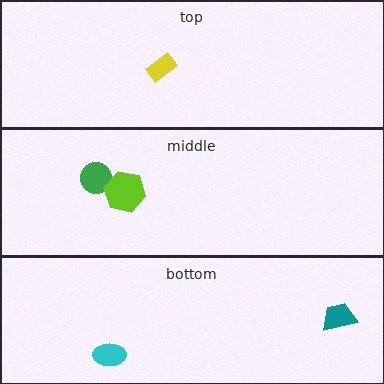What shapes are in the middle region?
The green circle, the lime hexagon.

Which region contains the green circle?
The middle region.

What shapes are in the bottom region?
The cyan ellipse, the teal trapezoid.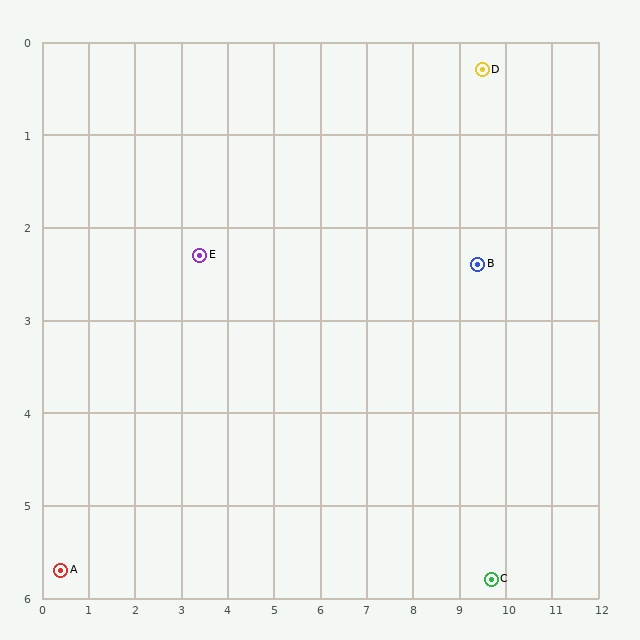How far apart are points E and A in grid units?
Points E and A are about 4.5 grid units apart.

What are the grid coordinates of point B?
Point B is at approximately (9.4, 2.4).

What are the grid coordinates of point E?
Point E is at approximately (3.4, 2.3).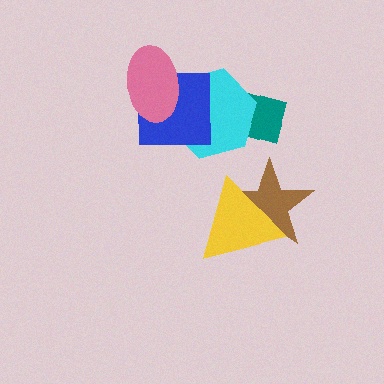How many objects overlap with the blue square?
2 objects overlap with the blue square.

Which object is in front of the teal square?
The cyan hexagon is in front of the teal square.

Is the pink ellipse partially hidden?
No, no other shape covers it.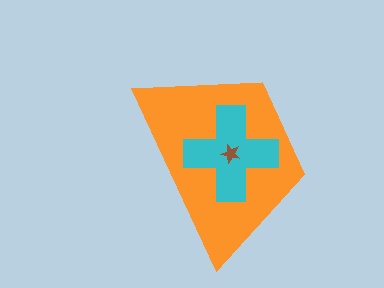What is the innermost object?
The brown star.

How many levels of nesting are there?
3.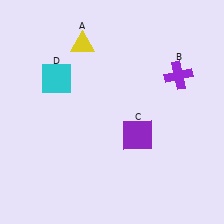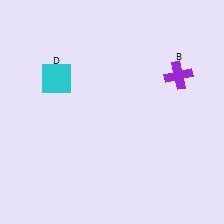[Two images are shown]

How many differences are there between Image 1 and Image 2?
There are 2 differences between the two images.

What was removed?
The purple square (C), the yellow triangle (A) were removed in Image 2.